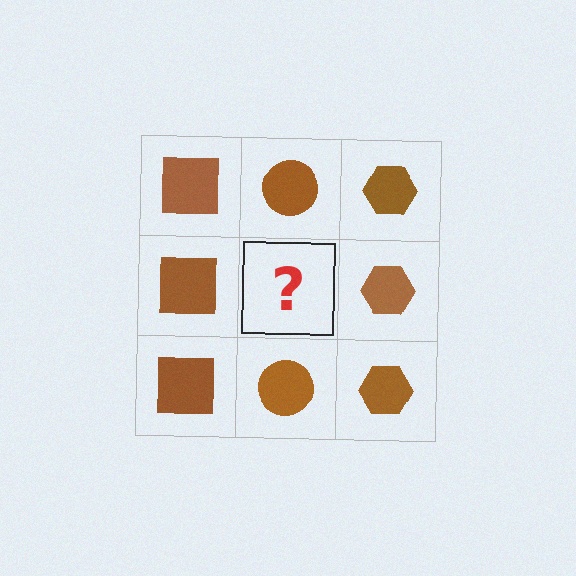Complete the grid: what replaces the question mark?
The question mark should be replaced with a brown circle.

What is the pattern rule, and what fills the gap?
The rule is that each column has a consistent shape. The gap should be filled with a brown circle.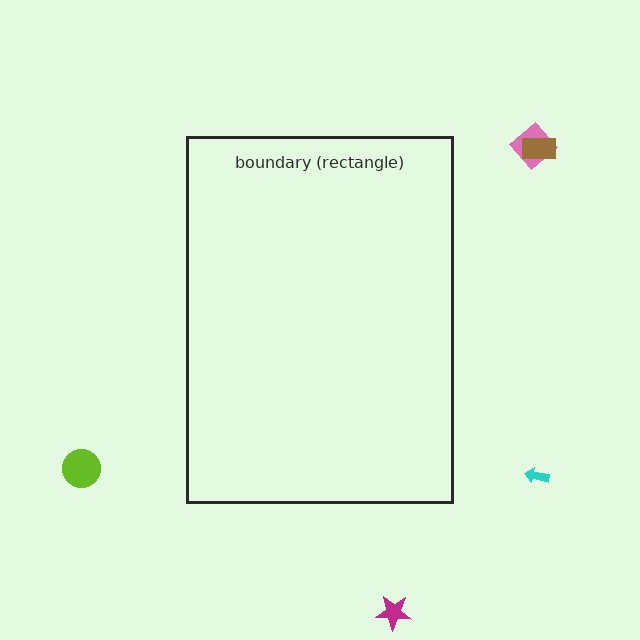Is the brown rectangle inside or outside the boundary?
Outside.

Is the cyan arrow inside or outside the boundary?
Outside.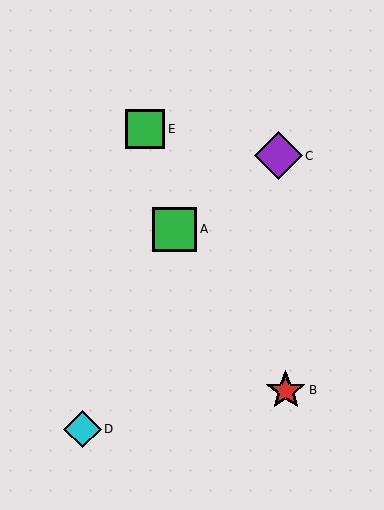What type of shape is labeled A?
Shape A is a green square.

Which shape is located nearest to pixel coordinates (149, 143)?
The green square (labeled E) at (145, 129) is nearest to that location.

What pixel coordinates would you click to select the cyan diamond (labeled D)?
Click at (82, 429) to select the cyan diamond D.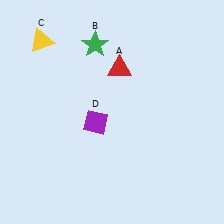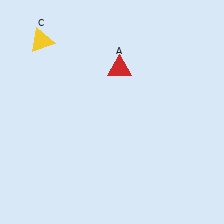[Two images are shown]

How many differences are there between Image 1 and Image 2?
There are 2 differences between the two images.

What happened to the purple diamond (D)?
The purple diamond (D) was removed in Image 2. It was in the bottom-left area of Image 1.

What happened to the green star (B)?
The green star (B) was removed in Image 2. It was in the top-left area of Image 1.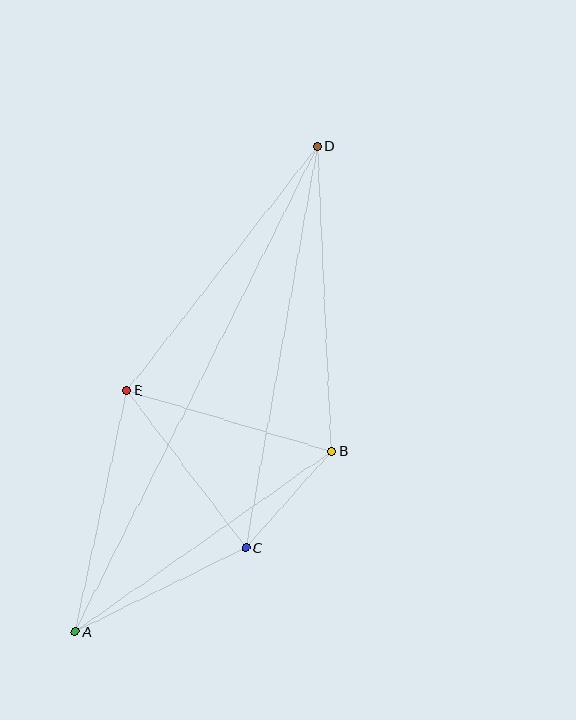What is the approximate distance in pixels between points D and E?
The distance between D and E is approximately 310 pixels.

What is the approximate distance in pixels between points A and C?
The distance between A and C is approximately 190 pixels.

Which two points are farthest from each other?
Points A and D are farthest from each other.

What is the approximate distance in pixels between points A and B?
The distance between A and B is approximately 314 pixels.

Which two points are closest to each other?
Points B and C are closest to each other.